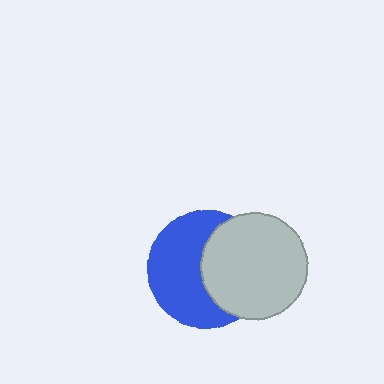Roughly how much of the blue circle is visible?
About half of it is visible (roughly 57%).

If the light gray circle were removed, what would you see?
You would see the complete blue circle.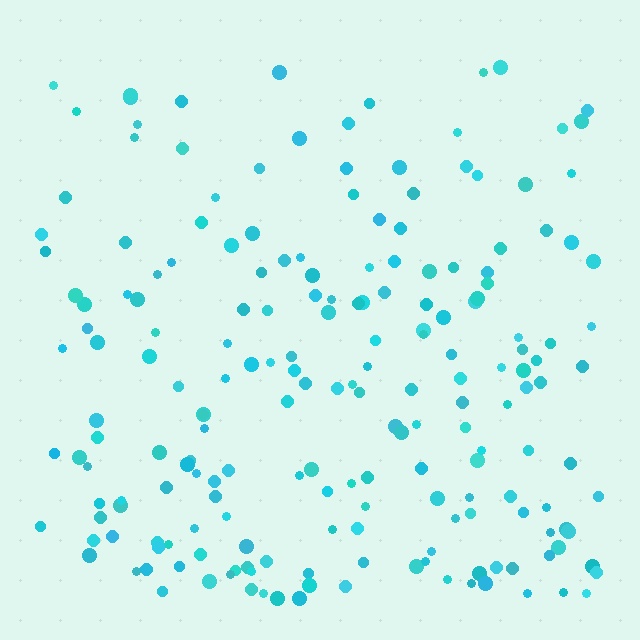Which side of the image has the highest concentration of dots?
The bottom.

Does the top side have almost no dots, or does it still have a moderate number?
Still a moderate number, just noticeably fewer than the bottom.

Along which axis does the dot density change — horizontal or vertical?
Vertical.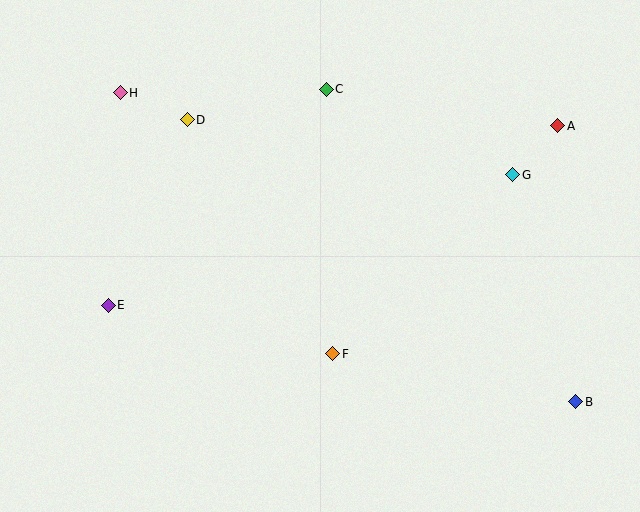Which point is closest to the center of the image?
Point F at (333, 354) is closest to the center.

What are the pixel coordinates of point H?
Point H is at (120, 93).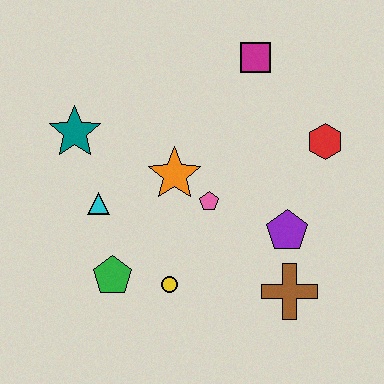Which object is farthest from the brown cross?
The teal star is farthest from the brown cross.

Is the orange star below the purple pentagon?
No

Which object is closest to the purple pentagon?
The brown cross is closest to the purple pentagon.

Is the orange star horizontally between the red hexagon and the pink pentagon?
No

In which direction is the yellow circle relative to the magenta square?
The yellow circle is below the magenta square.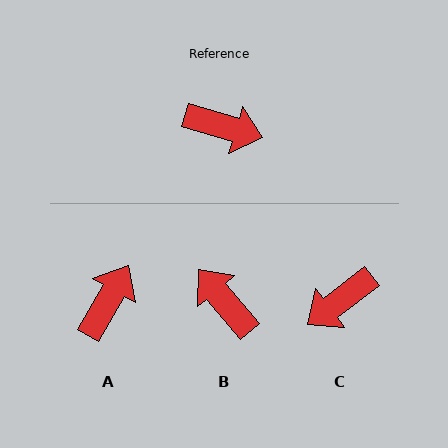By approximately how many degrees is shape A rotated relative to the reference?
Approximately 76 degrees counter-clockwise.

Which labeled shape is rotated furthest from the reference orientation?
B, about 146 degrees away.